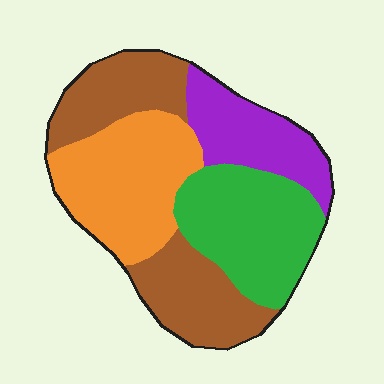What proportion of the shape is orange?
Orange covers about 25% of the shape.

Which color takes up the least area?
Purple, at roughly 15%.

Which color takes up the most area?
Brown, at roughly 30%.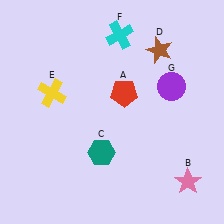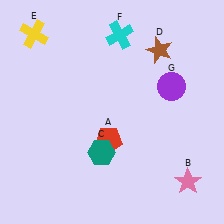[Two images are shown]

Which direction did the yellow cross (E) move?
The yellow cross (E) moved up.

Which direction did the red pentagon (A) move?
The red pentagon (A) moved down.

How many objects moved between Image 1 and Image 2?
2 objects moved between the two images.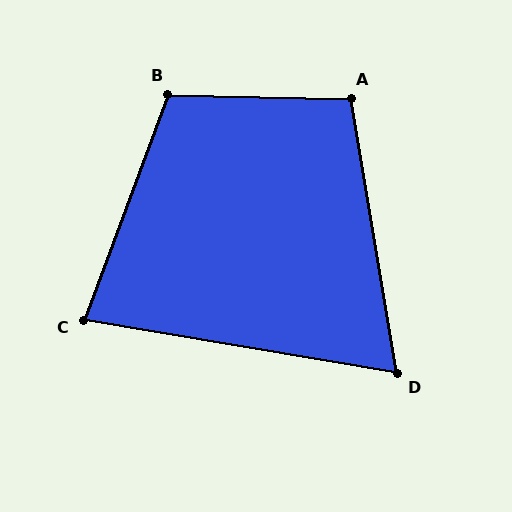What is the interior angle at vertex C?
Approximately 79 degrees (acute).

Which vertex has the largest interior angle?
B, at approximately 109 degrees.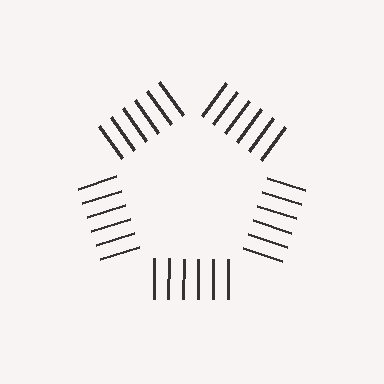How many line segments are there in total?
30 — 6 along each of the 5 edges.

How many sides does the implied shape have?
5 sides — the line-ends trace a pentagon.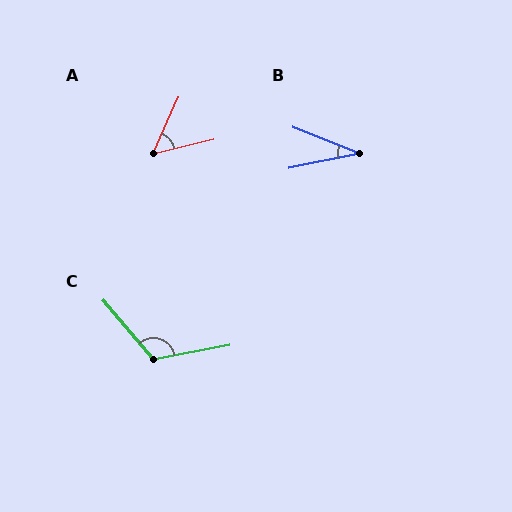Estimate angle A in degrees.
Approximately 52 degrees.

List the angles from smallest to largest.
B (33°), A (52°), C (120°).